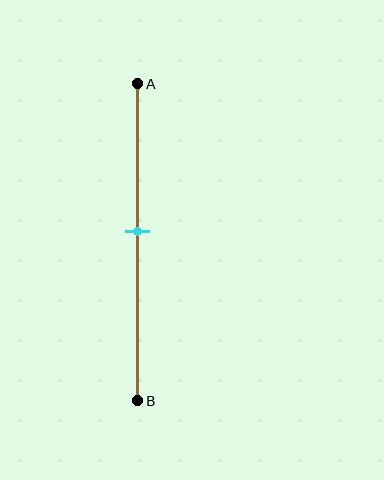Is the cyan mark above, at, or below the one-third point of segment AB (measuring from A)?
The cyan mark is below the one-third point of segment AB.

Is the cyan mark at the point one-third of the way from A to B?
No, the mark is at about 45% from A, not at the 33% one-third point.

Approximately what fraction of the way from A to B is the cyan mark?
The cyan mark is approximately 45% of the way from A to B.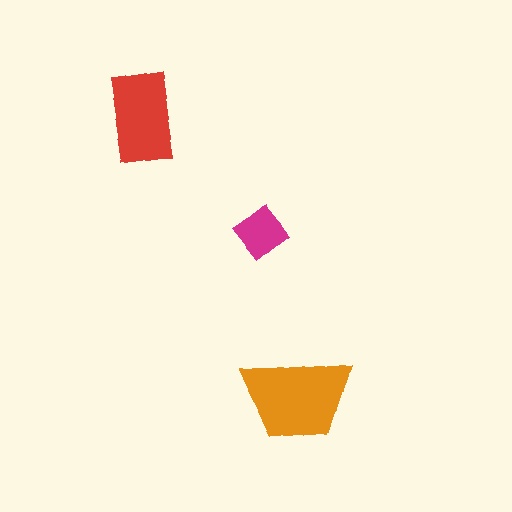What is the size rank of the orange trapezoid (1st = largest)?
1st.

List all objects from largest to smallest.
The orange trapezoid, the red rectangle, the magenta diamond.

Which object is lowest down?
The orange trapezoid is bottommost.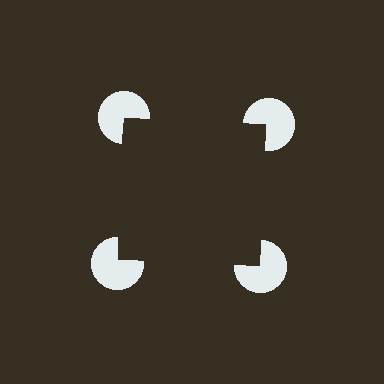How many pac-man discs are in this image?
There are 4 — one at each vertex of the illusory square.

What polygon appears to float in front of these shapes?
An illusory square — its edges are inferred from the aligned wedge cuts in the pac-man discs, not physically drawn.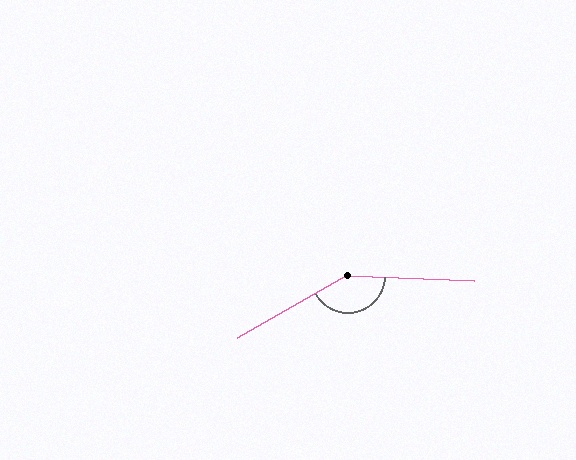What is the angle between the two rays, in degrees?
Approximately 148 degrees.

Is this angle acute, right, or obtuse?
It is obtuse.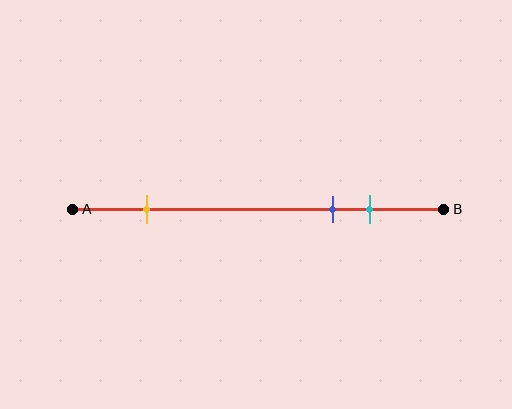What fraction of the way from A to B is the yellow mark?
The yellow mark is approximately 20% (0.2) of the way from A to B.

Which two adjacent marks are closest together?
The blue and cyan marks are the closest adjacent pair.